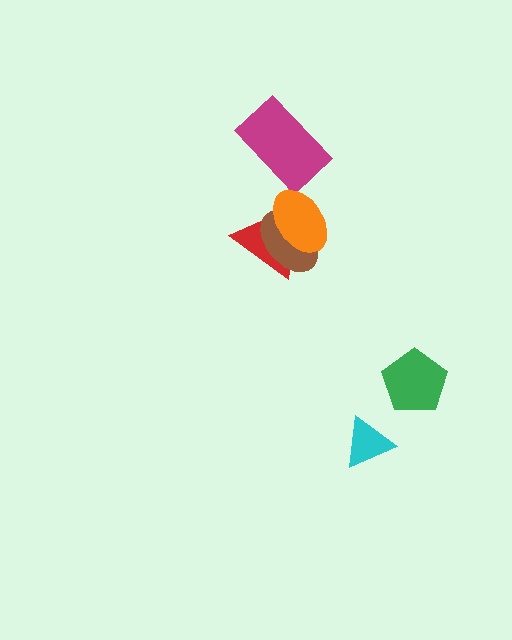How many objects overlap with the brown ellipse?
2 objects overlap with the brown ellipse.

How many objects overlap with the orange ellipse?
2 objects overlap with the orange ellipse.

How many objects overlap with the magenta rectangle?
0 objects overlap with the magenta rectangle.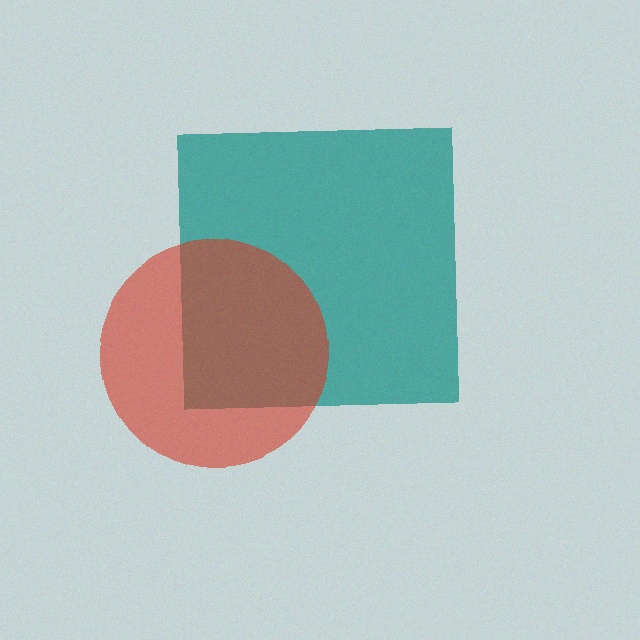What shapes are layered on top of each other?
The layered shapes are: a teal square, a red circle.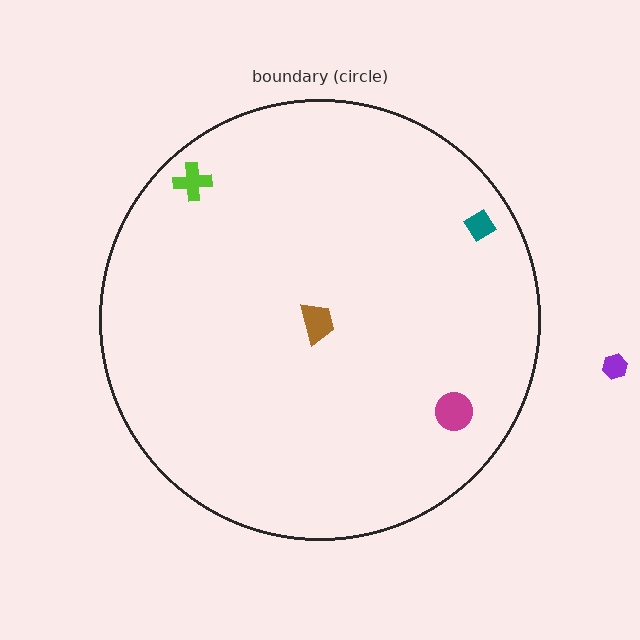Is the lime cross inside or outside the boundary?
Inside.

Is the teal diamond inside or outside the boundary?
Inside.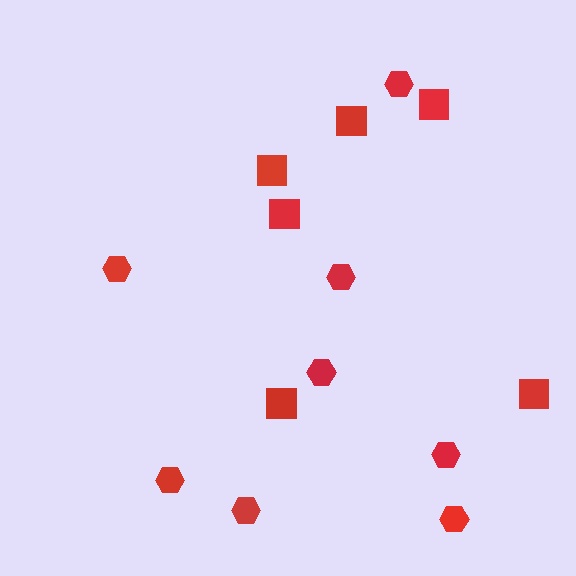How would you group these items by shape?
There are 2 groups: one group of hexagons (8) and one group of squares (6).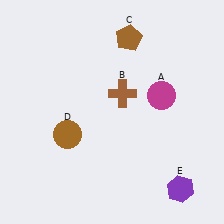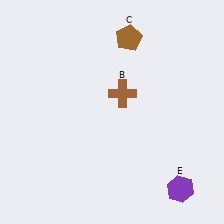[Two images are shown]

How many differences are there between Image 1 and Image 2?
There are 2 differences between the two images.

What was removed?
The brown circle (D), the magenta circle (A) were removed in Image 2.